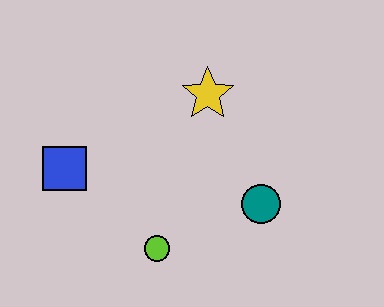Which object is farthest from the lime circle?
The yellow star is farthest from the lime circle.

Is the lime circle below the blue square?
Yes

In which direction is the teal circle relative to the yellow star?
The teal circle is below the yellow star.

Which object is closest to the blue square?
The lime circle is closest to the blue square.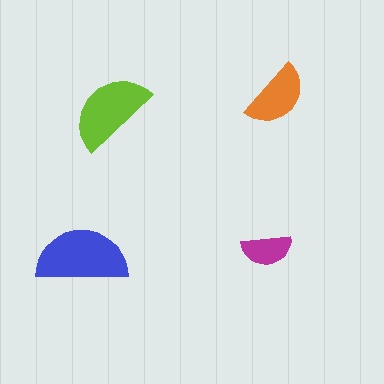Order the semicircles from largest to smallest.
the blue one, the lime one, the orange one, the magenta one.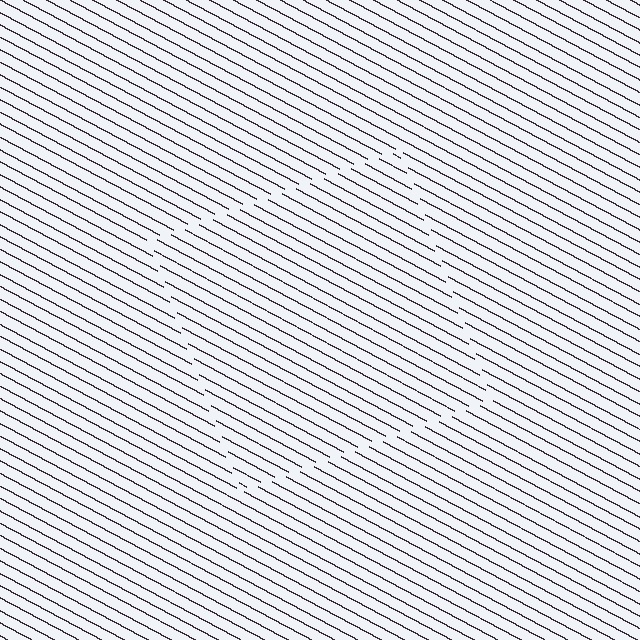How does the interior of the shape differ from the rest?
The interior of the shape contains the same grating, shifted by half a period — the contour is defined by the phase discontinuity where line-ends from the inner and outer gratings abut.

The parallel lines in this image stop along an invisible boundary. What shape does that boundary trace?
An illusory square. The interior of the shape contains the same grating, shifted by half a period — the contour is defined by the phase discontinuity where line-ends from the inner and outer gratings abut.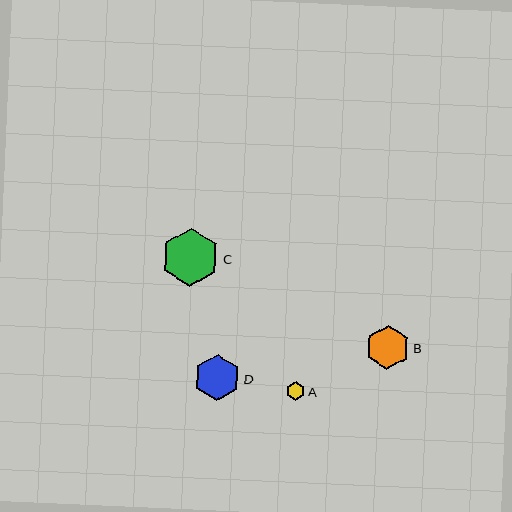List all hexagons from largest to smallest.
From largest to smallest: C, D, B, A.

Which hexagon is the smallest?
Hexagon A is the smallest with a size of approximately 18 pixels.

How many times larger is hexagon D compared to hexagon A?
Hexagon D is approximately 2.6 times the size of hexagon A.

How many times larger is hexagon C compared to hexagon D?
Hexagon C is approximately 1.2 times the size of hexagon D.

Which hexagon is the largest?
Hexagon C is the largest with a size of approximately 58 pixels.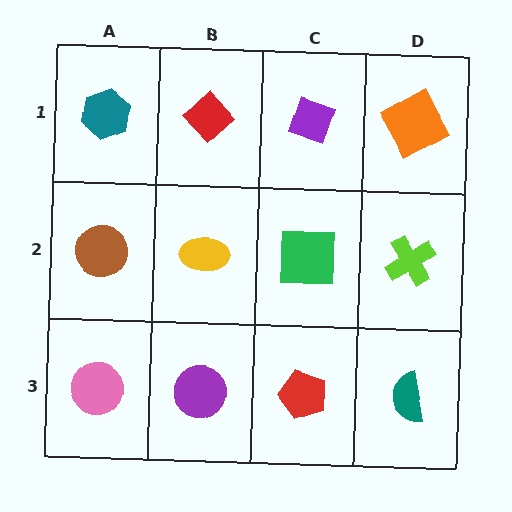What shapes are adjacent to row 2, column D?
An orange square (row 1, column D), a teal semicircle (row 3, column D), a green square (row 2, column C).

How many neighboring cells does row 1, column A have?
2.